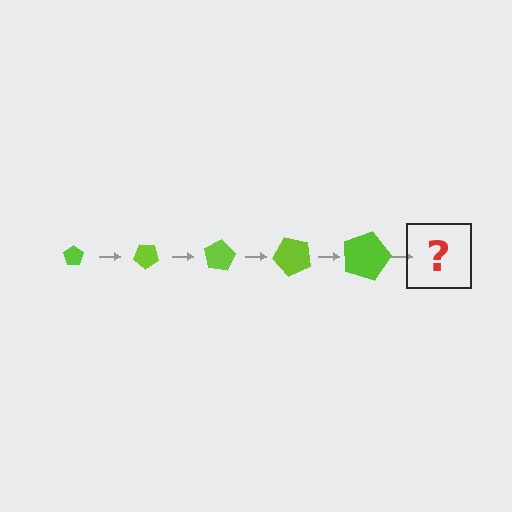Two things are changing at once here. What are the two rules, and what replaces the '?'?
The two rules are that the pentagon grows larger each step and it rotates 40 degrees each step. The '?' should be a pentagon, larger than the previous one and rotated 200 degrees from the start.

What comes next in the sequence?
The next element should be a pentagon, larger than the previous one and rotated 200 degrees from the start.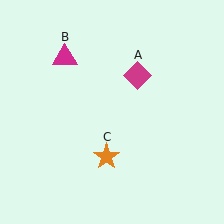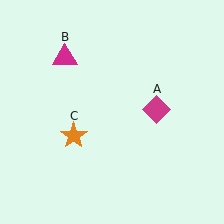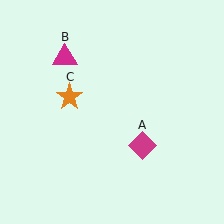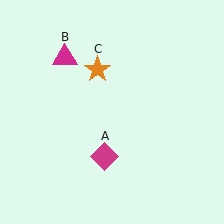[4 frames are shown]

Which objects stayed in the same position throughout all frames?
Magenta triangle (object B) remained stationary.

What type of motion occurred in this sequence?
The magenta diamond (object A), orange star (object C) rotated clockwise around the center of the scene.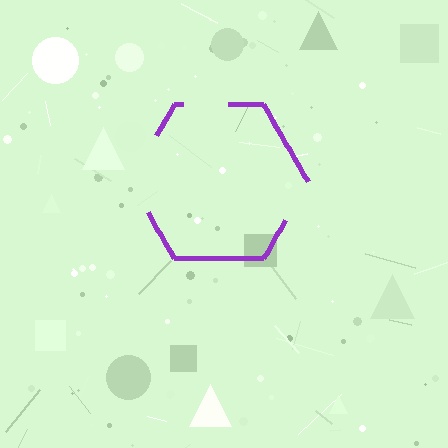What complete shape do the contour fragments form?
The contour fragments form a hexagon.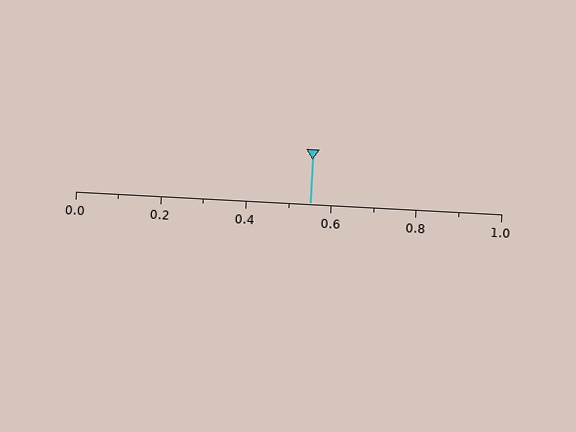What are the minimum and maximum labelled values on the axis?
The axis runs from 0.0 to 1.0.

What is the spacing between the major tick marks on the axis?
The major ticks are spaced 0.2 apart.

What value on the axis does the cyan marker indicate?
The marker indicates approximately 0.55.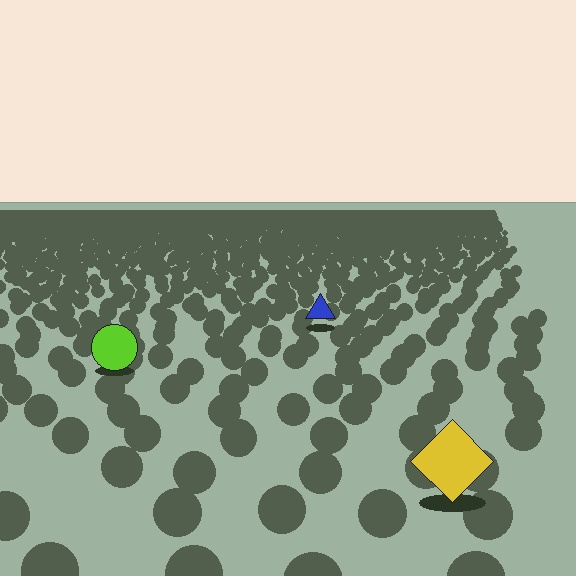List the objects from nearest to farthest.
From nearest to farthest: the yellow diamond, the lime circle, the blue triangle.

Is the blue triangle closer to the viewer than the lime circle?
No. The lime circle is closer — you can tell from the texture gradient: the ground texture is coarser near it.